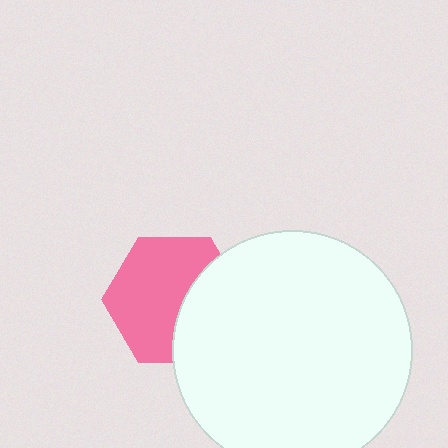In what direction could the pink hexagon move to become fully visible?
The pink hexagon could move left. That would shift it out from behind the white circle entirely.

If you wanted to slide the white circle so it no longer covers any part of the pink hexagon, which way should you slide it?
Slide it right — that is the most direct way to separate the two shapes.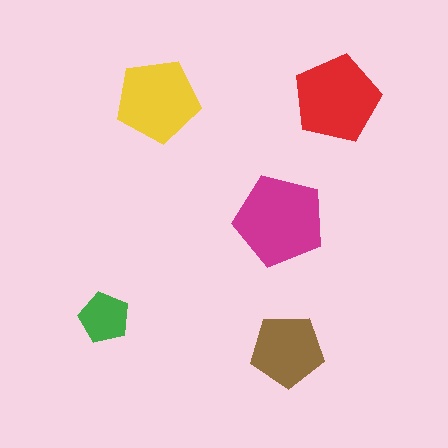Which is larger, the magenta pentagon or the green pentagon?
The magenta one.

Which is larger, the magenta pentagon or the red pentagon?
The magenta one.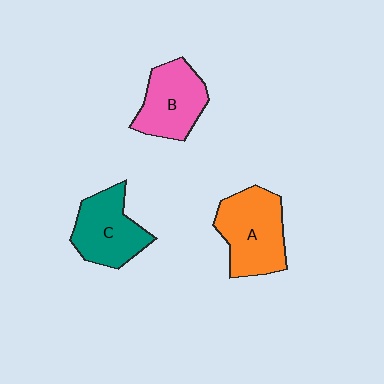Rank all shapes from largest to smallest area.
From largest to smallest: A (orange), C (teal), B (pink).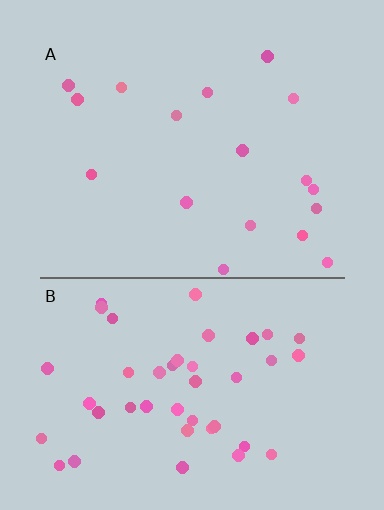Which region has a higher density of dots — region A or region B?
B (the bottom).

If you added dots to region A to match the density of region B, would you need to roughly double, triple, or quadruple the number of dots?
Approximately double.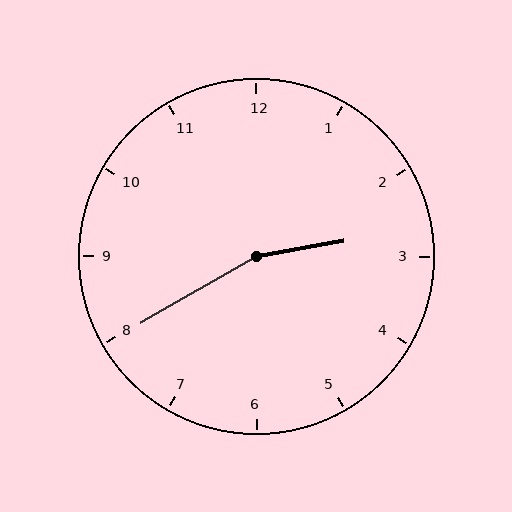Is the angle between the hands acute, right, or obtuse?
It is obtuse.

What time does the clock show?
2:40.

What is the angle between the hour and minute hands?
Approximately 160 degrees.